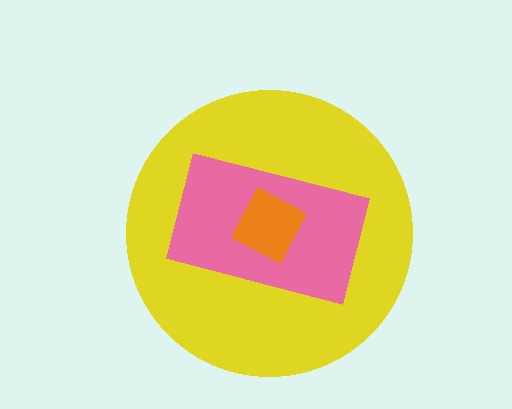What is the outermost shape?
The yellow circle.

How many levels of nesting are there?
3.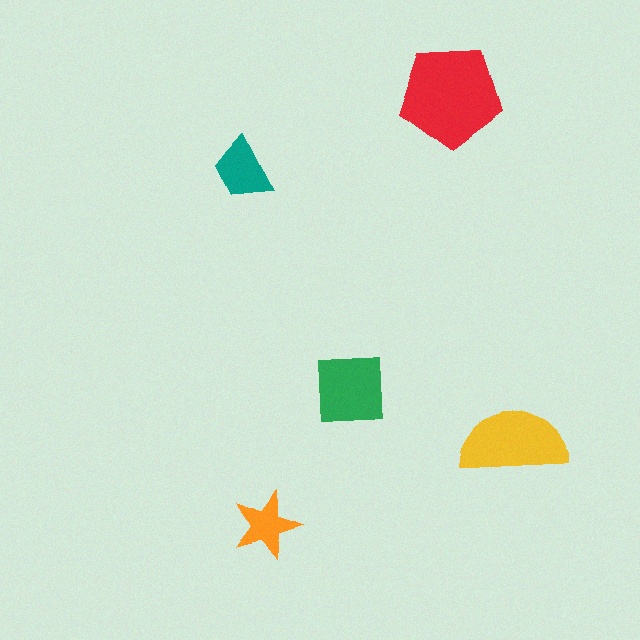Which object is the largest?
The red pentagon.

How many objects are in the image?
There are 5 objects in the image.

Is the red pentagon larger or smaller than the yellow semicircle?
Larger.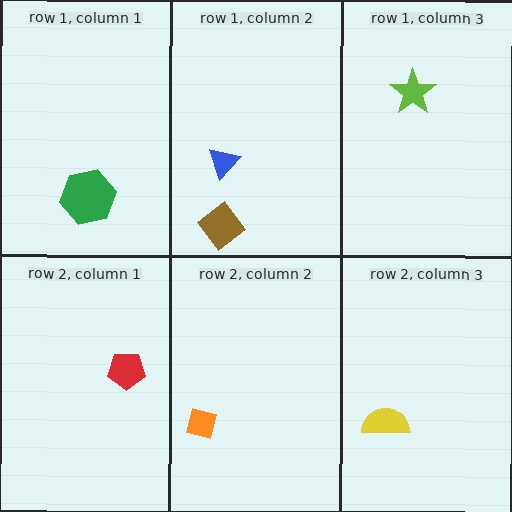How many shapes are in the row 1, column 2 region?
2.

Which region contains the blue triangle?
The row 1, column 2 region.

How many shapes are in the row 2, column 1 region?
1.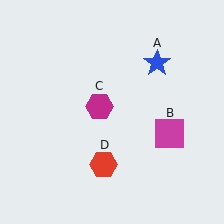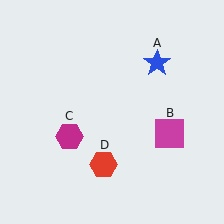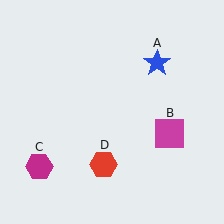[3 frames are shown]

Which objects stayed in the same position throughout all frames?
Blue star (object A) and magenta square (object B) and red hexagon (object D) remained stationary.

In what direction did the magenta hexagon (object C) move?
The magenta hexagon (object C) moved down and to the left.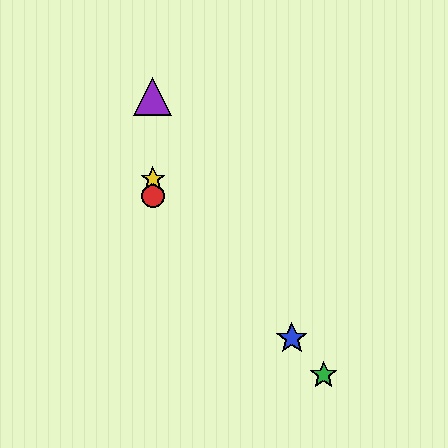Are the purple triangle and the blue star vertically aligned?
No, the purple triangle is at x≈153 and the blue star is at x≈292.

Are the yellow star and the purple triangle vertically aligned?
Yes, both are at x≈153.